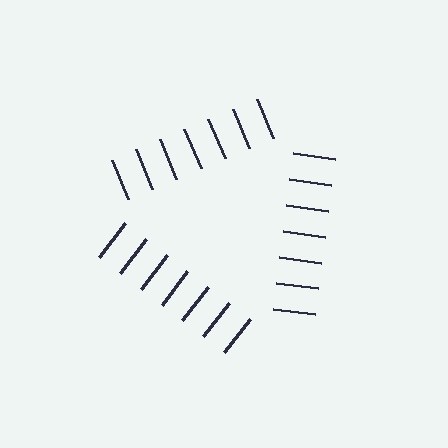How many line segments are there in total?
21 — 7 along each of the 3 edges.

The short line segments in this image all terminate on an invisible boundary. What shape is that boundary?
An illusory triangle — the line segments terminate on its edges but no continuous stroke is drawn.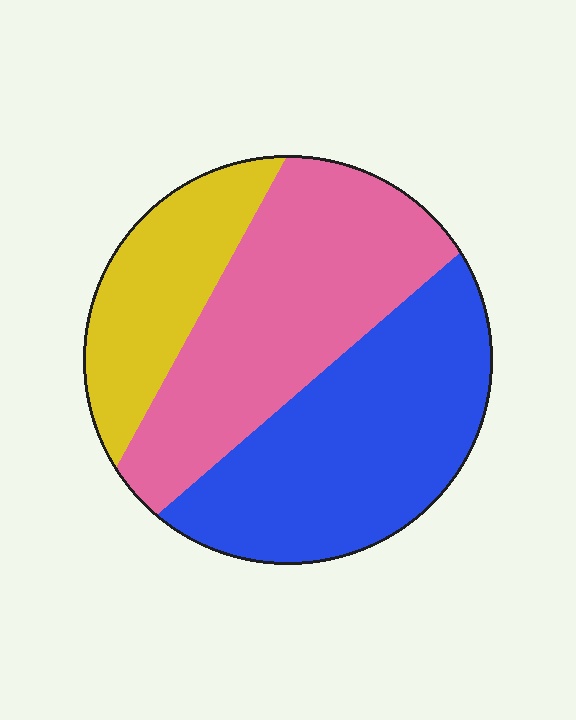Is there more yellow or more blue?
Blue.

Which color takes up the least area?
Yellow, at roughly 20%.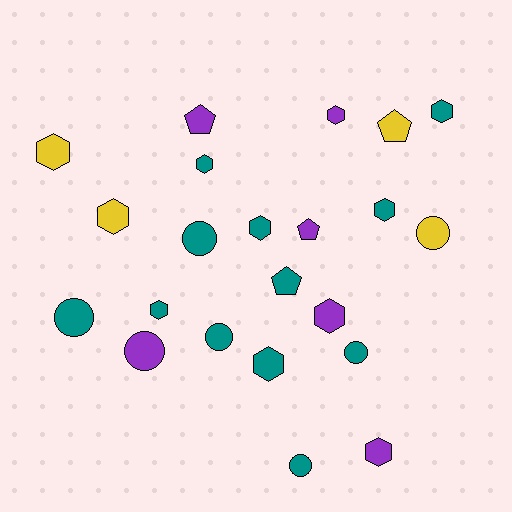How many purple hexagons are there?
There are 3 purple hexagons.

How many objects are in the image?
There are 22 objects.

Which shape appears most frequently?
Hexagon, with 11 objects.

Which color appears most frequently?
Teal, with 12 objects.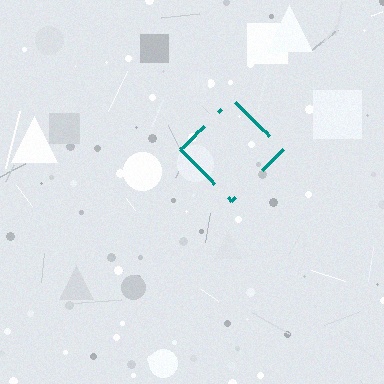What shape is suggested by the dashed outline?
The dashed outline suggests a diamond.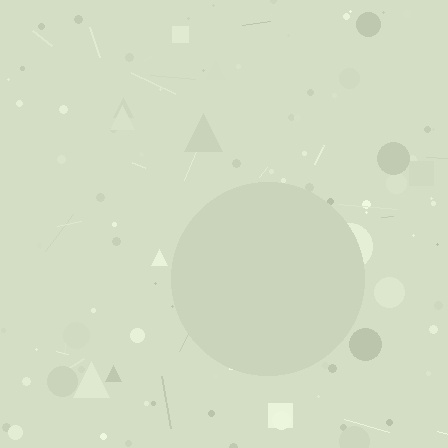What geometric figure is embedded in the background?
A circle is embedded in the background.